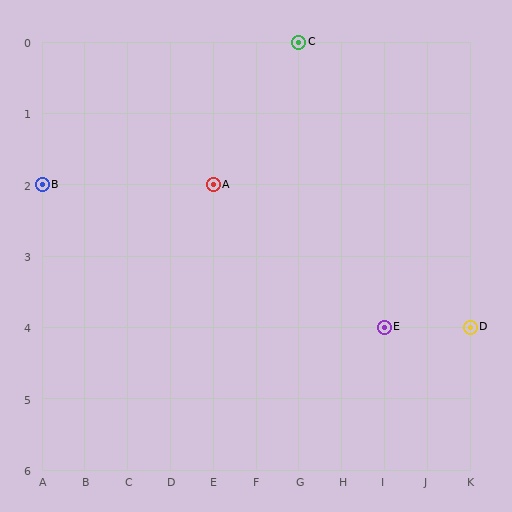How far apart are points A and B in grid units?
Points A and B are 4 columns apart.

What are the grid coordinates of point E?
Point E is at grid coordinates (I, 4).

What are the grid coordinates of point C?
Point C is at grid coordinates (G, 0).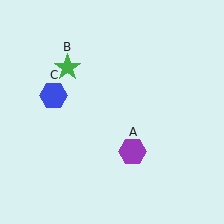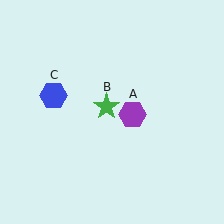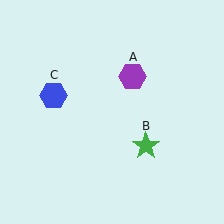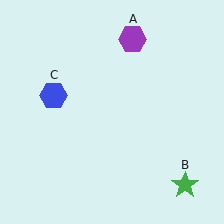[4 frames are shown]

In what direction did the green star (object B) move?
The green star (object B) moved down and to the right.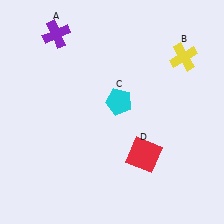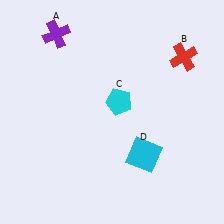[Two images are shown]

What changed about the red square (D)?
In Image 1, D is red. In Image 2, it changed to cyan.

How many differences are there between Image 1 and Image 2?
There are 2 differences between the two images.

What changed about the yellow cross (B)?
In Image 1, B is yellow. In Image 2, it changed to red.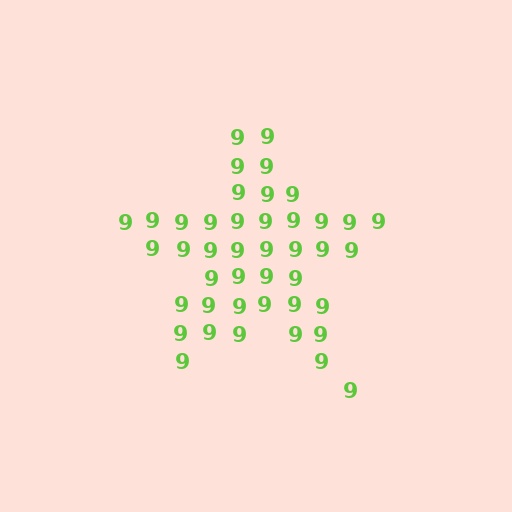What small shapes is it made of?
It is made of small digit 9's.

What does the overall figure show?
The overall figure shows a star.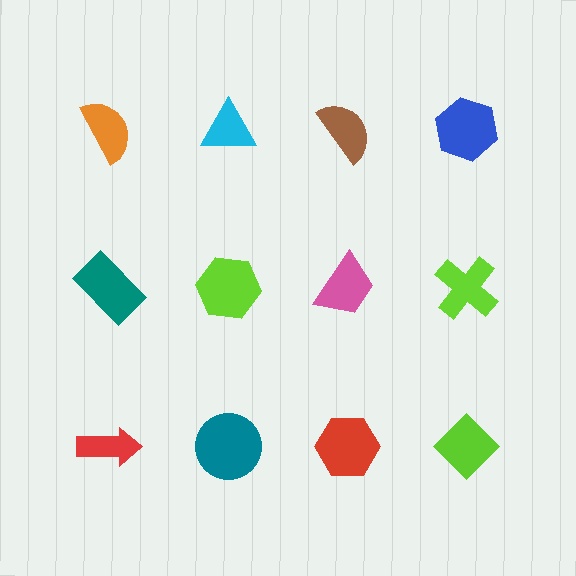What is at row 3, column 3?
A red hexagon.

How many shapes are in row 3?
4 shapes.